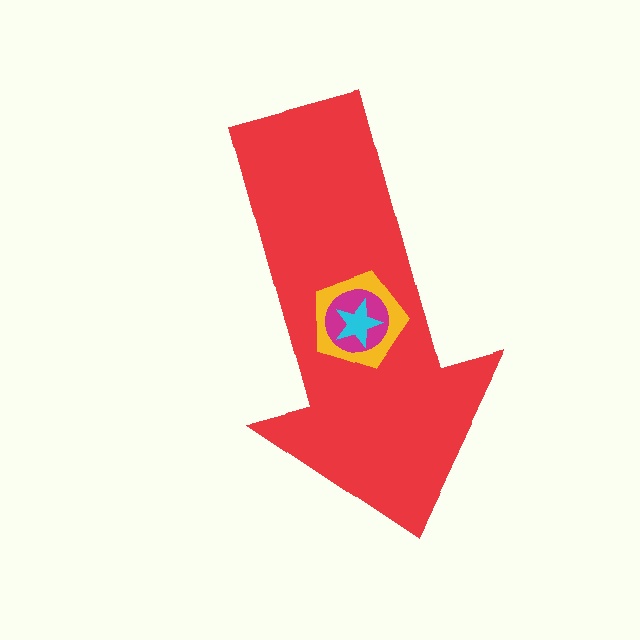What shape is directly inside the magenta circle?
The cyan star.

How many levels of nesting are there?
4.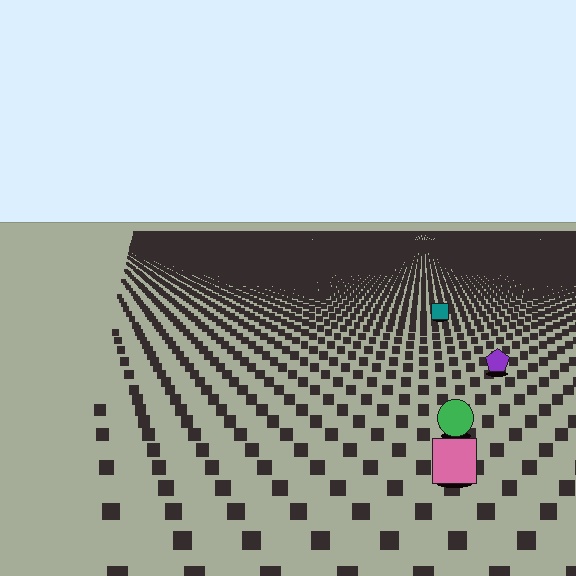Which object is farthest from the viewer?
The teal square is farthest from the viewer. It appears smaller and the ground texture around it is denser.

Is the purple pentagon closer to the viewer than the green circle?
No. The green circle is closer — you can tell from the texture gradient: the ground texture is coarser near it.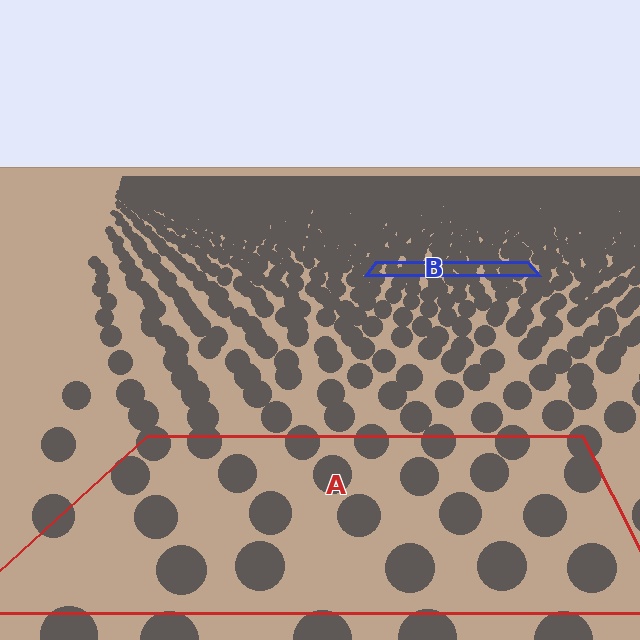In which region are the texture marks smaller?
The texture marks are smaller in region B, because it is farther away.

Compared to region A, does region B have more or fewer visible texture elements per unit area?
Region B has more texture elements per unit area — they are packed more densely because it is farther away.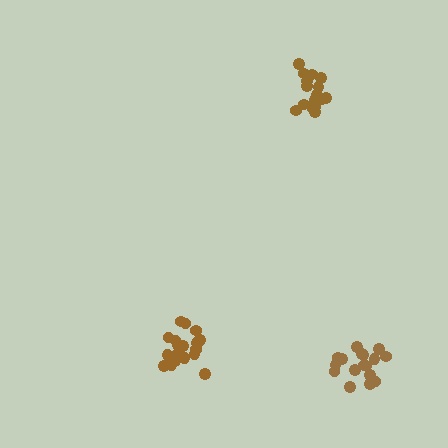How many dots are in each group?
Group 1: 20 dots, Group 2: 16 dots, Group 3: 17 dots (53 total).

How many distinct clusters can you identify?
There are 3 distinct clusters.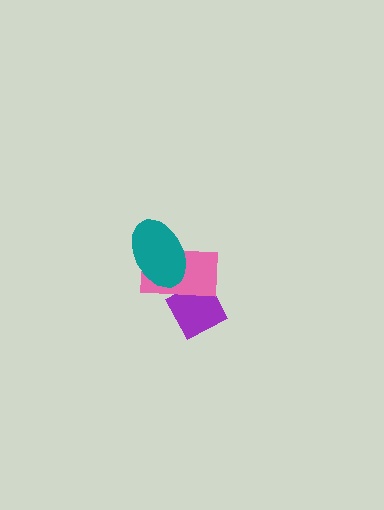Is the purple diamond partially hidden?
Yes, it is partially covered by another shape.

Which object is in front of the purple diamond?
The pink rectangle is in front of the purple diamond.